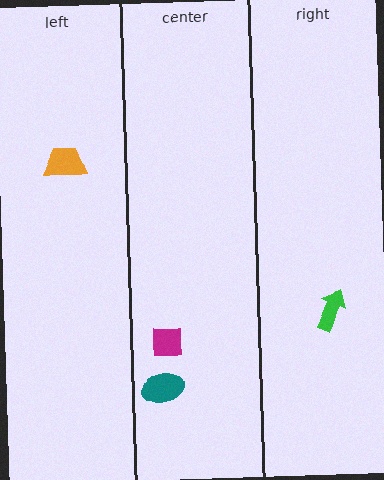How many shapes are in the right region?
1.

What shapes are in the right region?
The green arrow.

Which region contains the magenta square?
The center region.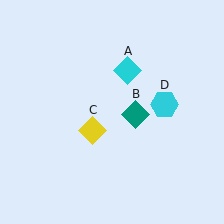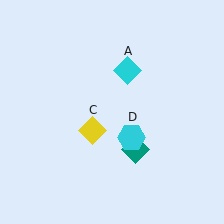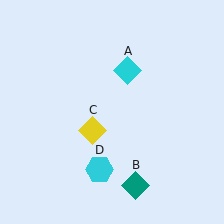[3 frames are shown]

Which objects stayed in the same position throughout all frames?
Cyan diamond (object A) and yellow diamond (object C) remained stationary.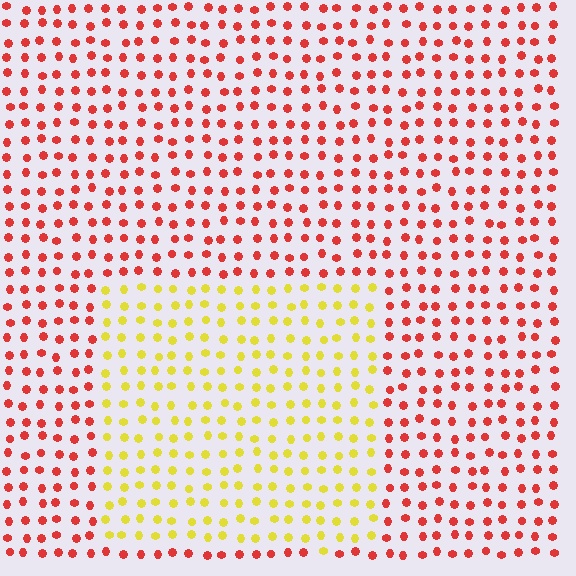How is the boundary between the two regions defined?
The boundary is defined purely by a slight shift in hue (about 60 degrees). Spacing, size, and orientation are identical on both sides.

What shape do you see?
I see a rectangle.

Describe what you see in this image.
The image is filled with small red elements in a uniform arrangement. A rectangle-shaped region is visible where the elements are tinted to a slightly different hue, forming a subtle color boundary.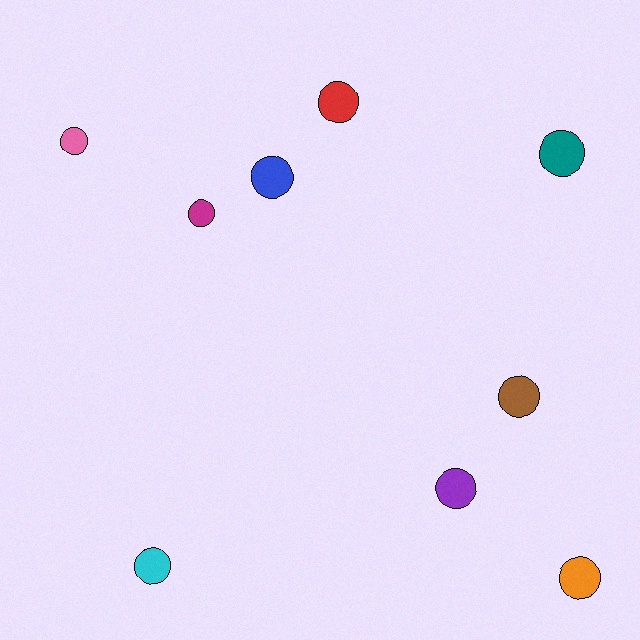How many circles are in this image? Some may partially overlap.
There are 9 circles.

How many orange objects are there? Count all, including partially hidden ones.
There is 1 orange object.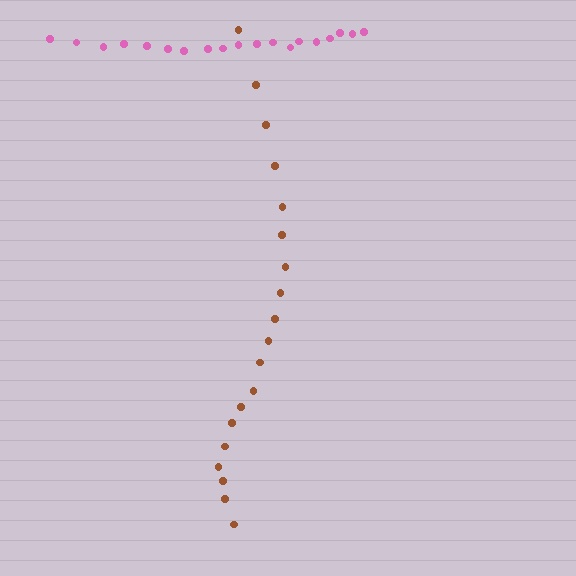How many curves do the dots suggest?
There are 2 distinct paths.